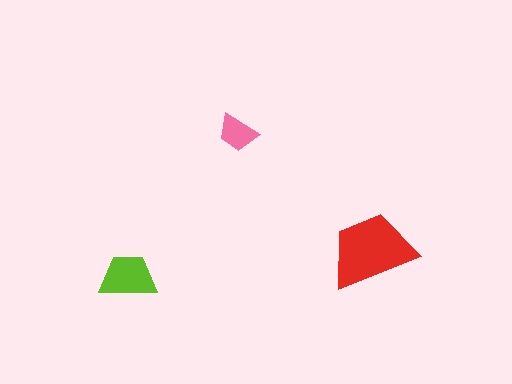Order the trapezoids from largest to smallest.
the red one, the lime one, the pink one.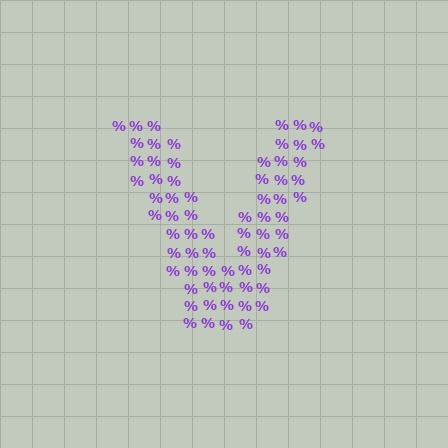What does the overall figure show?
The overall figure shows the letter V.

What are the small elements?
The small elements are percent signs.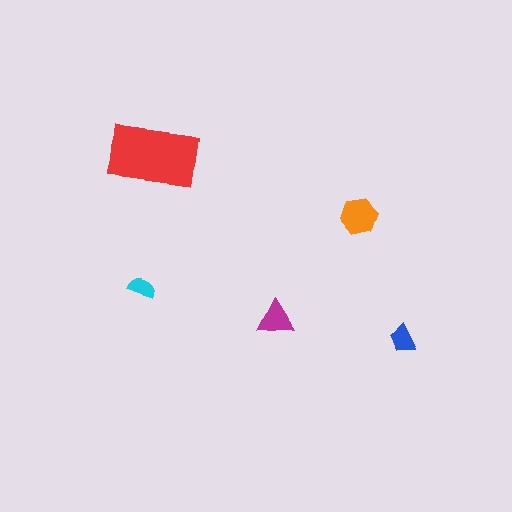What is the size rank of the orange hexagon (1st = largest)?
2nd.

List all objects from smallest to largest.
The cyan semicircle, the blue trapezoid, the magenta triangle, the orange hexagon, the red rectangle.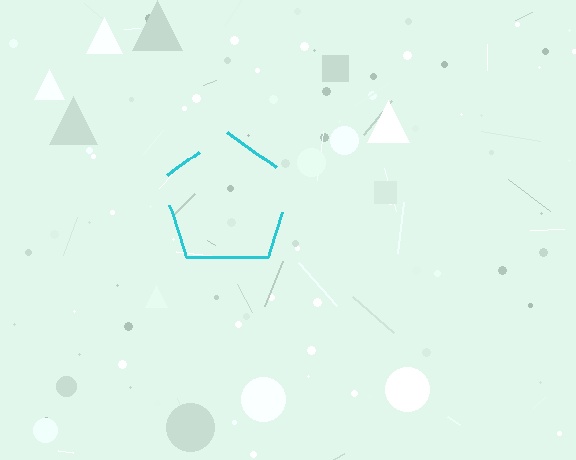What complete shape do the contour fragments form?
The contour fragments form a pentagon.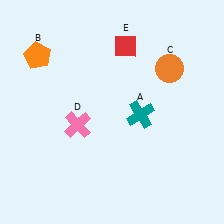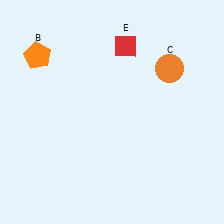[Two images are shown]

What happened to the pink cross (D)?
The pink cross (D) was removed in Image 2. It was in the bottom-left area of Image 1.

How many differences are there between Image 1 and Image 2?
There are 2 differences between the two images.